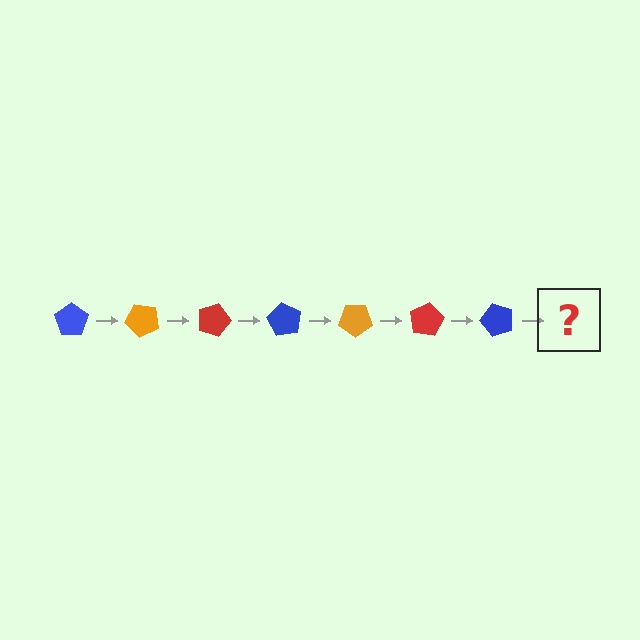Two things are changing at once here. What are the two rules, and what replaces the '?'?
The two rules are that it rotates 45 degrees each step and the color cycles through blue, orange, and red. The '?' should be an orange pentagon, rotated 315 degrees from the start.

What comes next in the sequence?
The next element should be an orange pentagon, rotated 315 degrees from the start.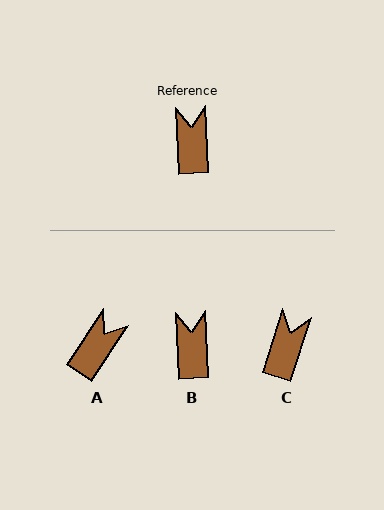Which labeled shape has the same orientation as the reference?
B.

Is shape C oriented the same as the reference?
No, it is off by about 20 degrees.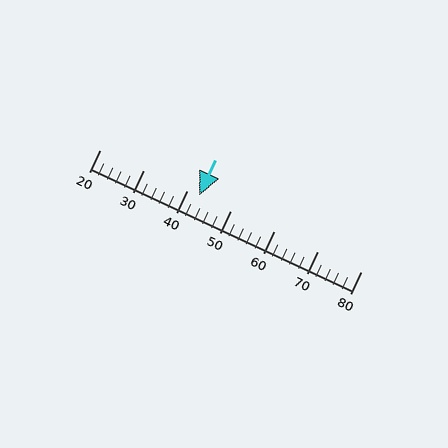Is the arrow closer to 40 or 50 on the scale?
The arrow is closer to 40.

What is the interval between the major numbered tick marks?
The major tick marks are spaced 10 units apart.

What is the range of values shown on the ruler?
The ruler shows values from 20 to 80.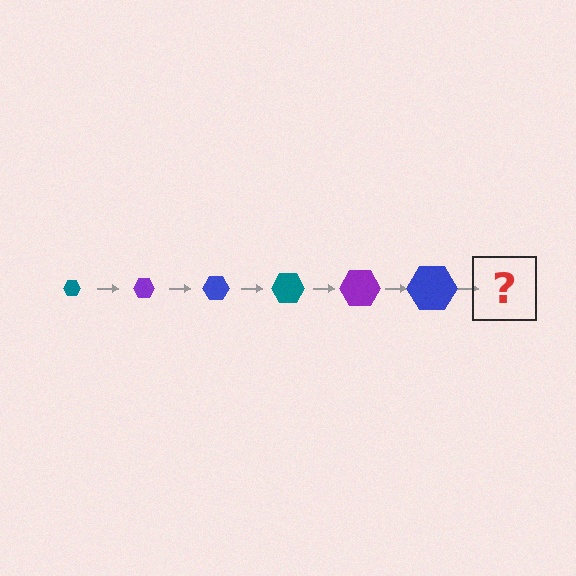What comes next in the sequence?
The next element should be a teal hexagon, larger than the previous one.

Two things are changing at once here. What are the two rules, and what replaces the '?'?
The two rules are that the hexagon grows larger each step and the color cycles through teal, purple, and blue. The '?' should be a teal hexagon, larger than the previous one.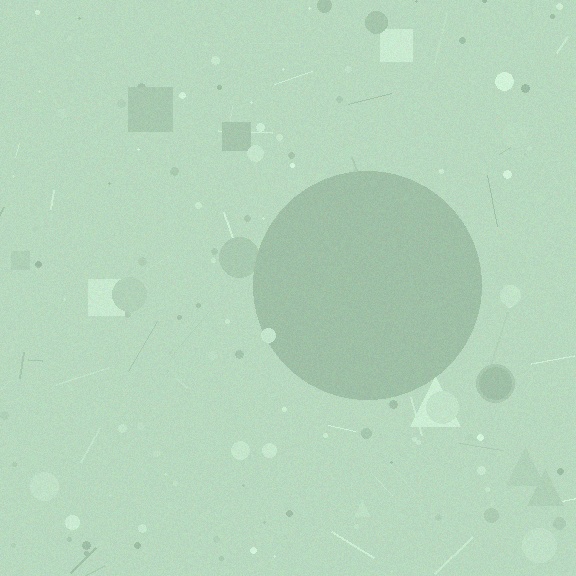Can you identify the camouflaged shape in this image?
The camouflaged shape is a circle.